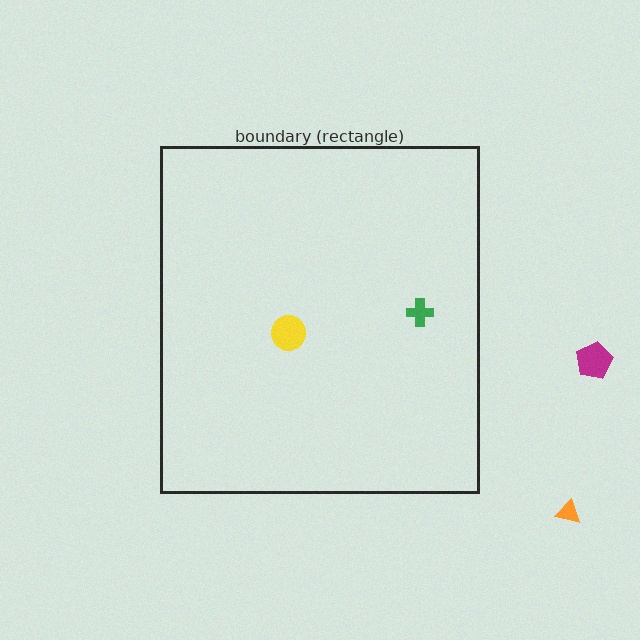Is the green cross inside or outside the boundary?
Inside.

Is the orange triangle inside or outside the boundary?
Outside.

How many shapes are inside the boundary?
2 inside, 2 outside.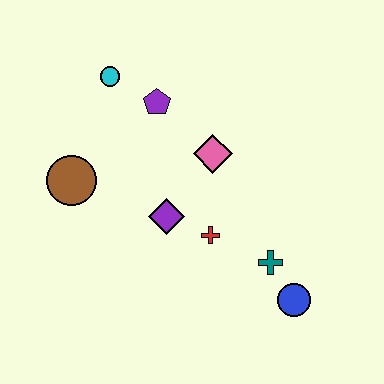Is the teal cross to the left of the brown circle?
No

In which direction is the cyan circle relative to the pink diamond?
The cyan circle is to the left of the pink diamond.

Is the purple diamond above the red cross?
Yes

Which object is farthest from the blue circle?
The cyan circle is farthest from the blue circle.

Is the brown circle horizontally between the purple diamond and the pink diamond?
No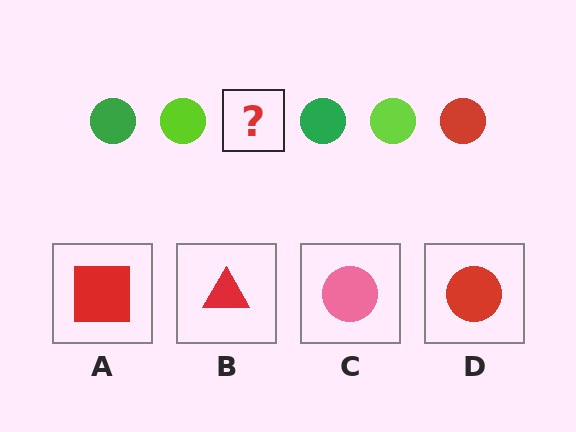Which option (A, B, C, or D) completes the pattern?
D.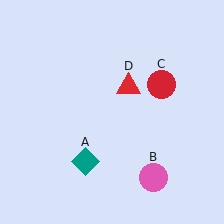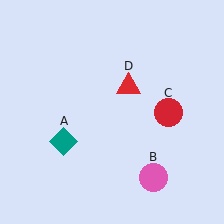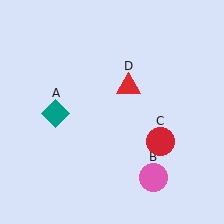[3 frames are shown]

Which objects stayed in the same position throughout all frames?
Pink circle (object B) and red triangle (object D) remained stationary.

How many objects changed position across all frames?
2 objects changed position: teal diamond (object A), red circle (object C).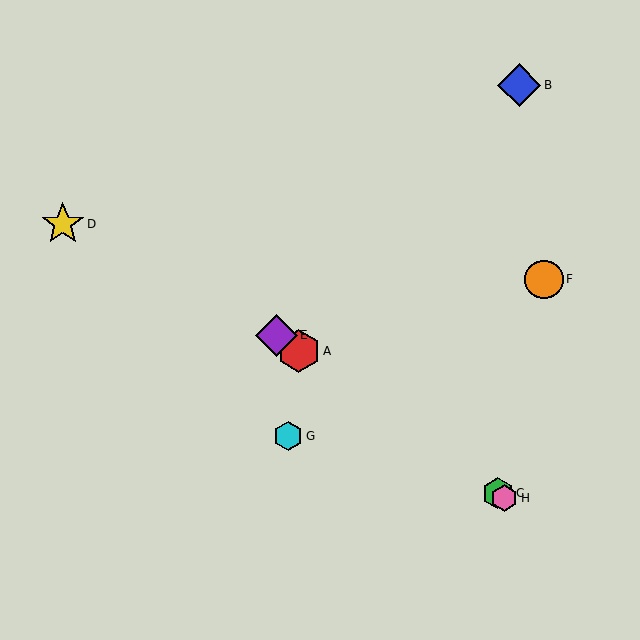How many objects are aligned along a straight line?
4 objects (A, C, E, H) are aligned along a straight line.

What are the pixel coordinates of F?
Object F is at (544, 279).